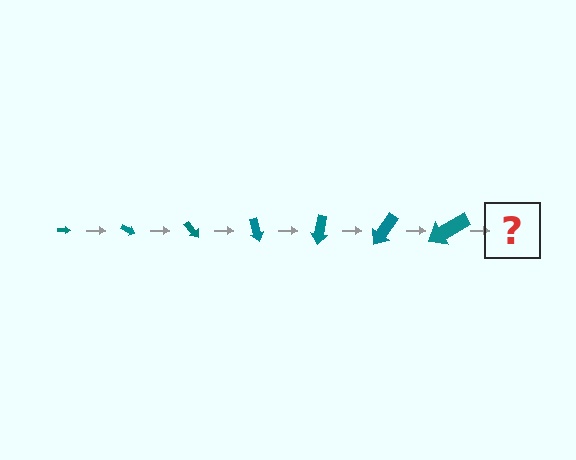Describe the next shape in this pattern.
It should be an arrow, larger than the previous one and rotated 175 degrees from the start.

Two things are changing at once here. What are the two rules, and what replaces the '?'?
The two rules are that the arrow grows larger each step and it rotates 25 degrees each step. The '?' should be an arrow, larger than the previous one and rotated 175 degrees from the start.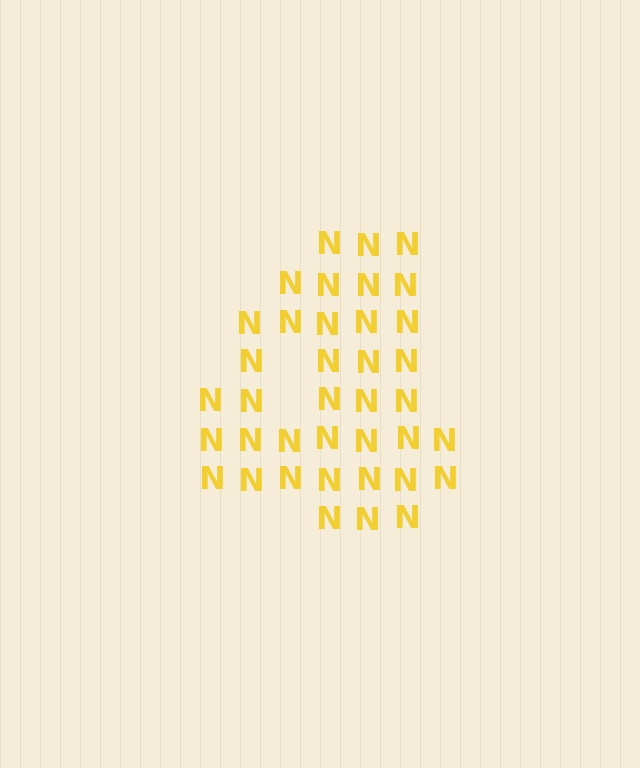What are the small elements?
The small elements are letter N's.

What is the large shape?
The large shape is the digit 4.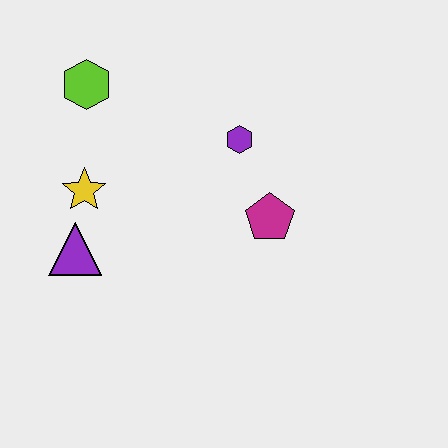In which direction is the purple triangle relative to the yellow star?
The purple triangle is below the yellow star.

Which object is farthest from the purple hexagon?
The purple triangle is farthest from the purple hexagon.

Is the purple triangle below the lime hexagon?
Yes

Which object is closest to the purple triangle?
The yellow star is closest to the purple triangle.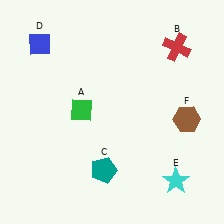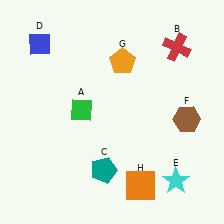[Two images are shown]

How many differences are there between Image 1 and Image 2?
There are 2 differences between the two images.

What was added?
An orange pentagon (G), an orange square (H) were added in Image 2.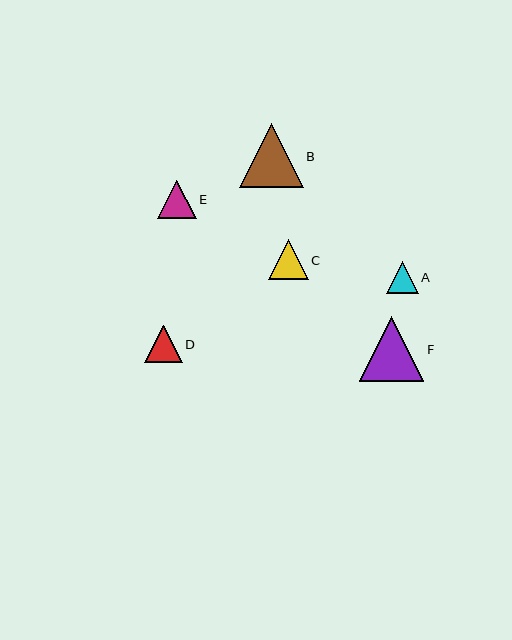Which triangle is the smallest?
Triangle A is the smallest with a size of approximately 32 pixels.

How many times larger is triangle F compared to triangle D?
Triangle F is approximately 1.7 times the size of triangle D.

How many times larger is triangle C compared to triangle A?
Triangle C is approximately 1.3 times the size of triangle A.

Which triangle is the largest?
Triangle F is the largest with a size of approximately 65 pixels.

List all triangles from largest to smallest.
From largest to smallest: F, B, C, E, D, A.